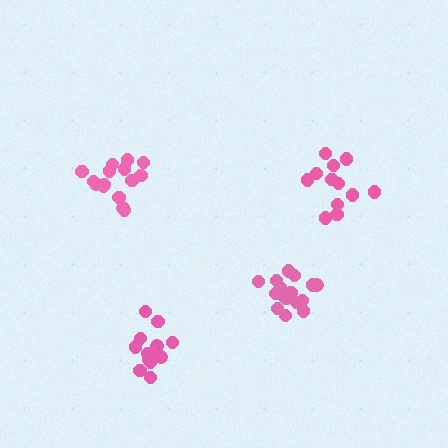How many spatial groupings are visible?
There are 4 spatial groupings.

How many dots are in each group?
Group 1: 15 dots, Group 2: 14 dots, Group 3: 15 dots, Group 4: 12 dots (56 total).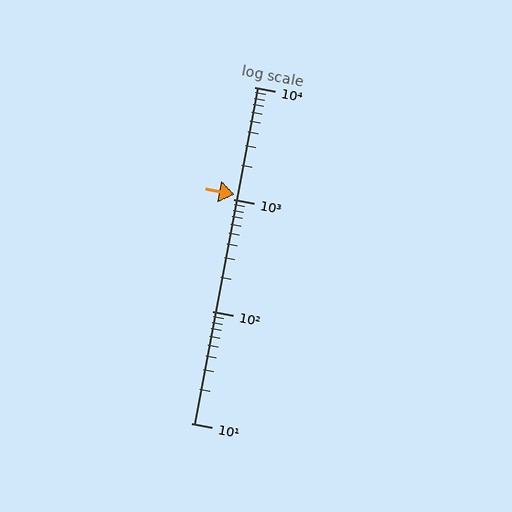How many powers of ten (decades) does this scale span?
The scale spans 3 decades, from 10 to 10000.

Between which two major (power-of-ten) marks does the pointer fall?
The pointer is between 1000 and 10000.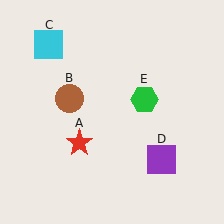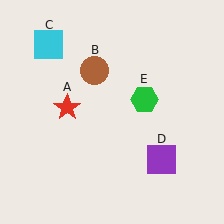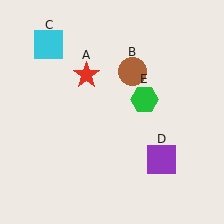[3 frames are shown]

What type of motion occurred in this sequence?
The red star (object A), brown circle (object B) rotated clockwise around the center of the scene.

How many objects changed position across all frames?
2 objects changed position: red star (object A), brown circle (object B).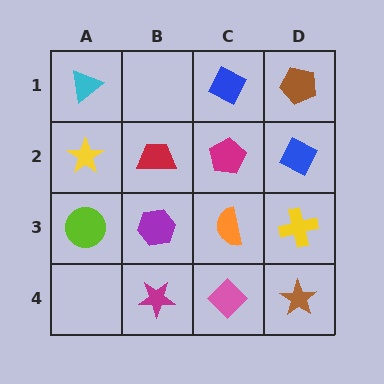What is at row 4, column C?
A pink diamond.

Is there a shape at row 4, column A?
No, that cell is empty.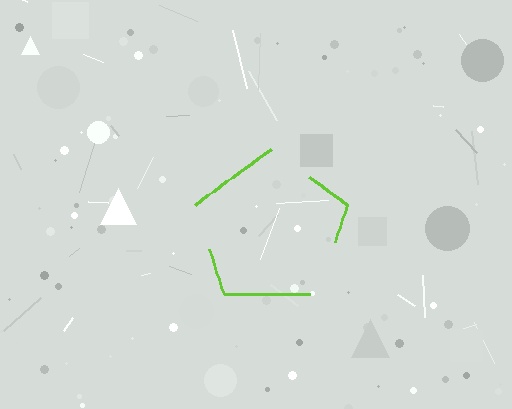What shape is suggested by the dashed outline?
The dashed outline suggests a pentagon.